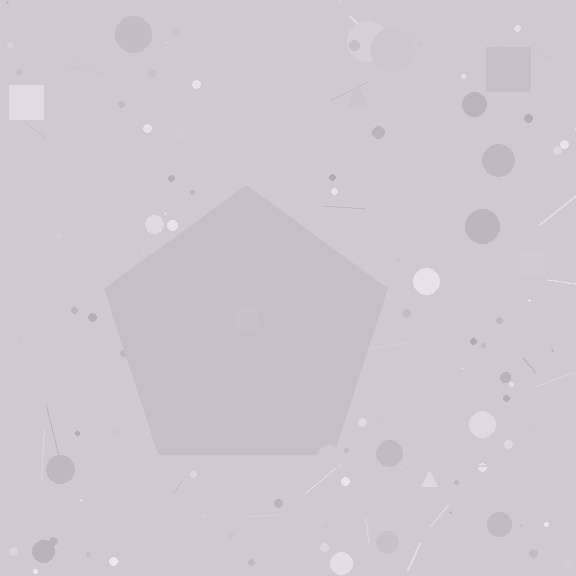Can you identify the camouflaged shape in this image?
The camouflaged shape is a pentagon.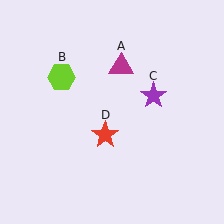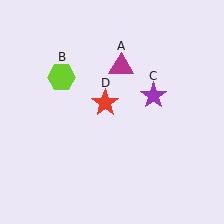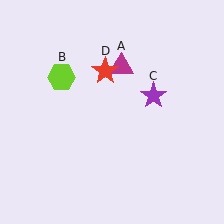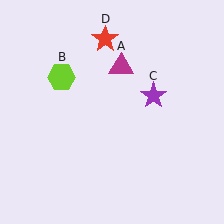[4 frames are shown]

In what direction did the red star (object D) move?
The red star (object D) moved up.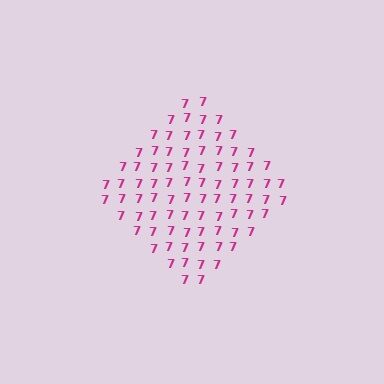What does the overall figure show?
The overall figure shows a diamond.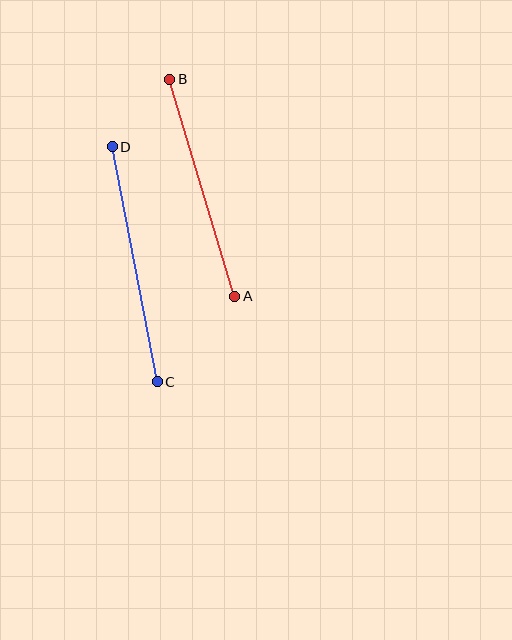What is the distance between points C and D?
The distance is approximately 239 pixels.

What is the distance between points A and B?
The distance is approximately 227 pixels.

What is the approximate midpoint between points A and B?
The midpoint is at approximately (202, 188) pixels.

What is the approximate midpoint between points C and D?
The midpoint is at approximately (135, 264) pixels.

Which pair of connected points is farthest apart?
Points C and D are farthest apart.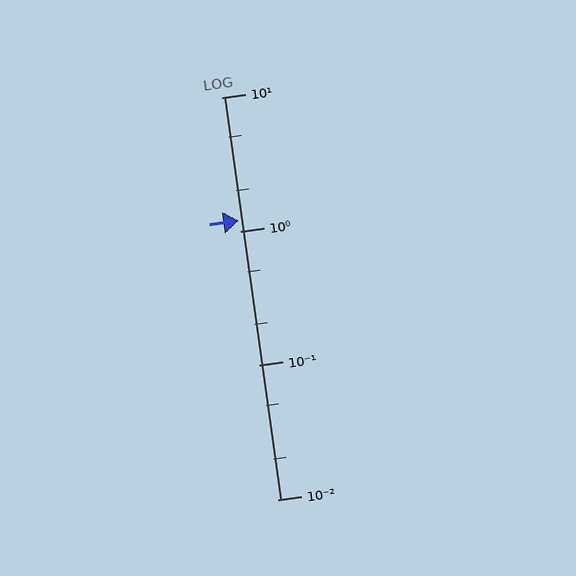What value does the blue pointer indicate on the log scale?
The pointer indicates approximately 1.2.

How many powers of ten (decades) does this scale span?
The scale spans 3 decades, from 0.01 to 10.